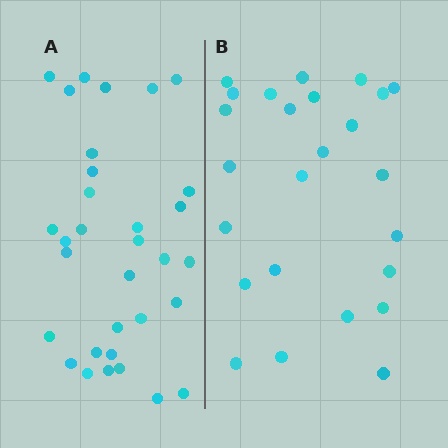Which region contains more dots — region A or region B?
Region A (the left region) has more dots.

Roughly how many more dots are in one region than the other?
Region A has roughly 8 or so more dots than region B.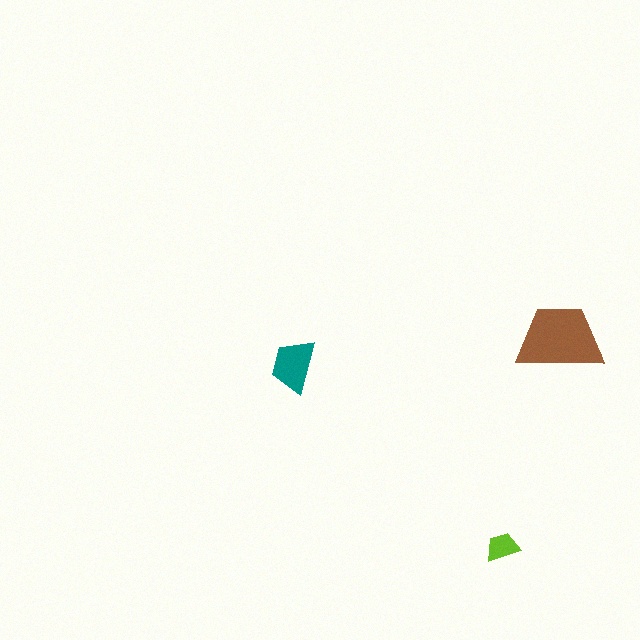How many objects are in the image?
There are 3 objects in the image.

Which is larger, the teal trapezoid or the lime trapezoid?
The teal one.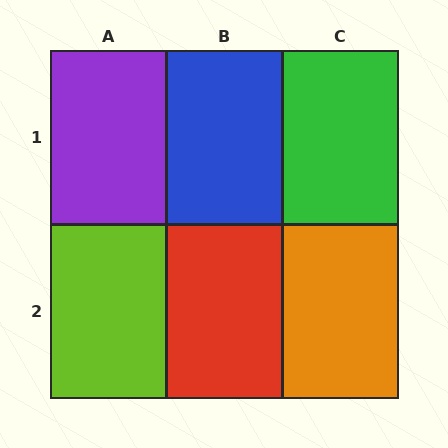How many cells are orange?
1 cell is orange.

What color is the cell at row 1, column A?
Purple.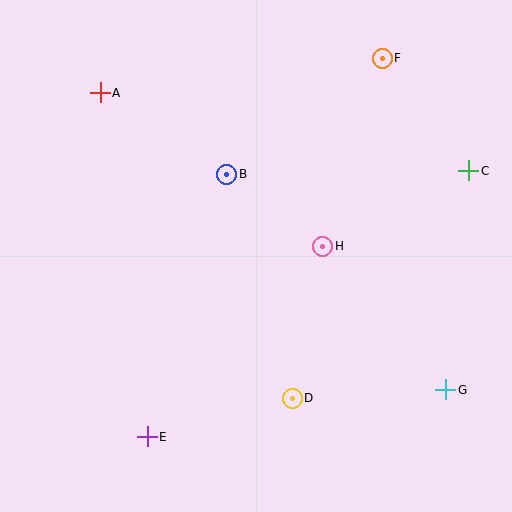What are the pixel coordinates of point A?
Point A is at (100, 93).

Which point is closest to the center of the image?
Point H at (323, 246) is closest to the center.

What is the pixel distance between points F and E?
The distance between F and E is 446 pixels.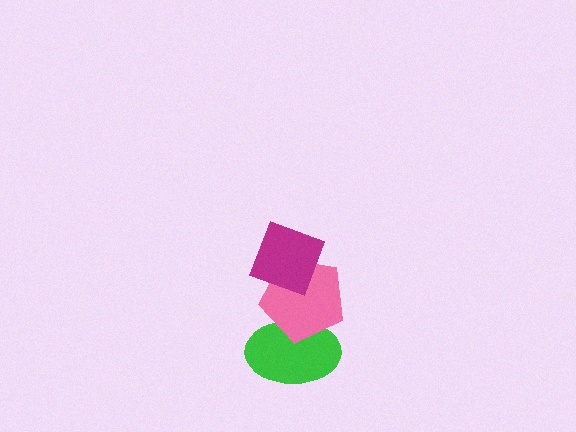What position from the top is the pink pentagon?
The pink pentagon is 2nd from the top.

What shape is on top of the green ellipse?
The pink pentagon is on top of the green ellipse.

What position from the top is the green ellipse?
The green ellipse is 3rd from the top.